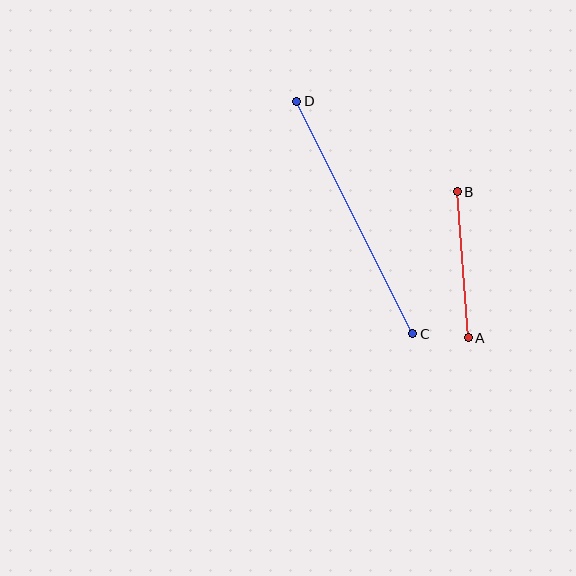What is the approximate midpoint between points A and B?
The midpoint is at approximately (463, 265) pixels.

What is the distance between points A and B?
The distance is approximately 146 pixels.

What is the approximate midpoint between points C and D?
The midpoint is at approximately (355, 218) pixels.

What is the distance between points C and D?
The distance is approximately 260 pixels.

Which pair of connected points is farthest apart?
Points C and D are farthest apart.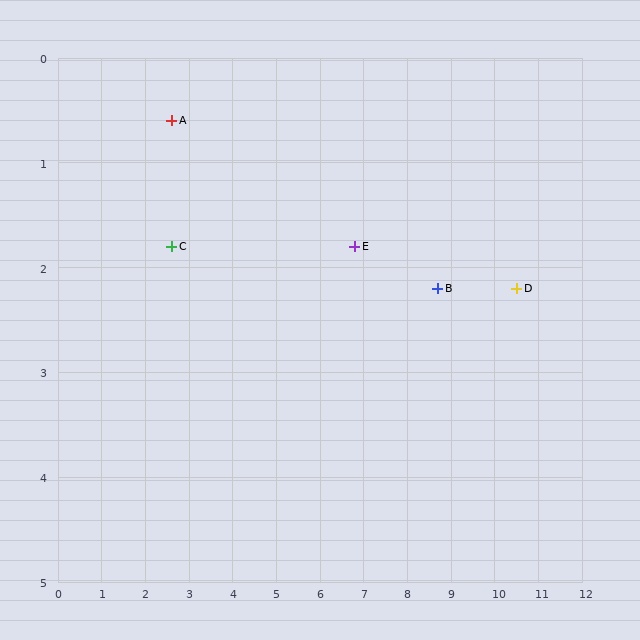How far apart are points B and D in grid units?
Points B and D are about 1.8 grid units apart.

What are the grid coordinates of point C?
Point C is at approximately (2.6, 1.8).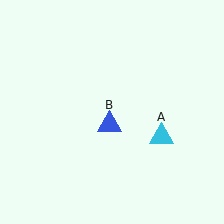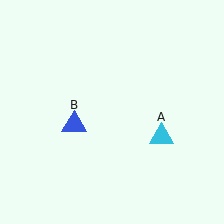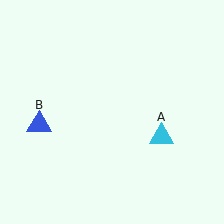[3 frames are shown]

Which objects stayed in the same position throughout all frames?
Cyan triangle (object A) remained stationary.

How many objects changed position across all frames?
1 object changed position: blue triangle (object B).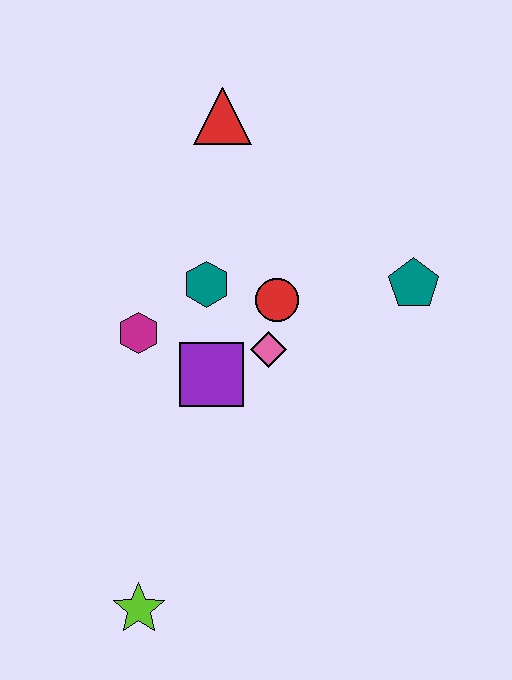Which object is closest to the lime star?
The purple square is closest to the lime star.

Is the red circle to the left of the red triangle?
No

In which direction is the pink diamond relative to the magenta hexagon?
The pink diamond is to the right of the magenta hexagon.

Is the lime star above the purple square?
No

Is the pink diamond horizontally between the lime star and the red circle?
Yes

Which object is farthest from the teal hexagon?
The lime star is farthest from the teal hexagon.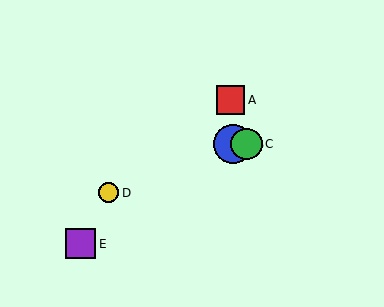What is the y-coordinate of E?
Object E is at y≈244.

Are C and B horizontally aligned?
Yes, both are at y≈144.